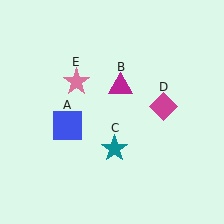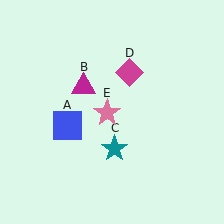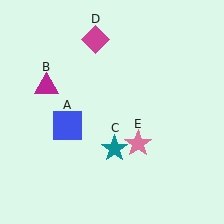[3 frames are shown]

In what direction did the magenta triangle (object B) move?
The magenta triangle (object B) moved left.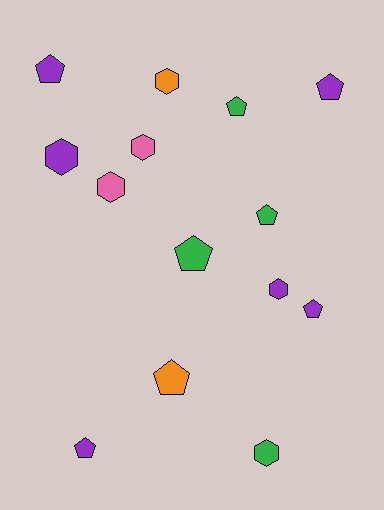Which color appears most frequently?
Purple, with 6 objects.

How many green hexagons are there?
There is 1 green hexagon.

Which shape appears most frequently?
Pentagon, with 8 objects.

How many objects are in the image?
There are 14 objects.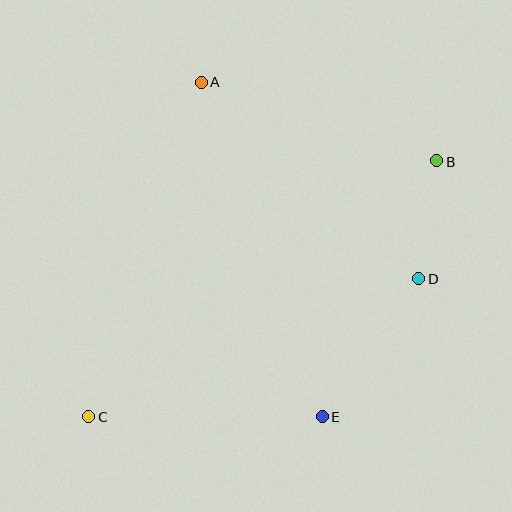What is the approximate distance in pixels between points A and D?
The distance between A and D is approximately 293 pixels.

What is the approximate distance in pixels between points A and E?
The distance between A and E is approximately 355 pixels.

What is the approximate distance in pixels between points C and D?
The distance between C and D is approximately 357 pixels.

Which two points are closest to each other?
Points B and D are closest to each other.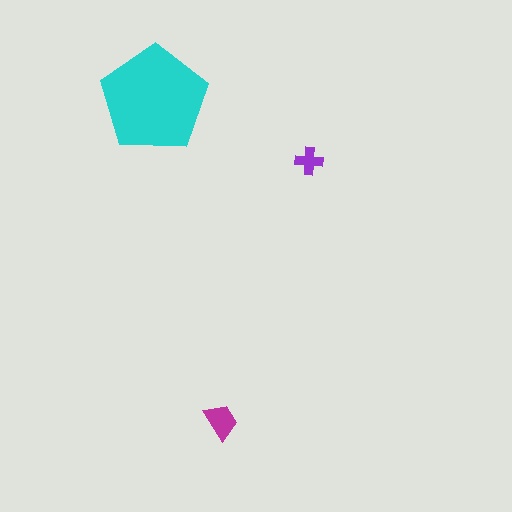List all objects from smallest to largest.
The purple cross, the magenta trapezoid, the cyan pentagon.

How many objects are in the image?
There are 3 objects in the image.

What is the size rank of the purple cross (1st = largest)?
3rd.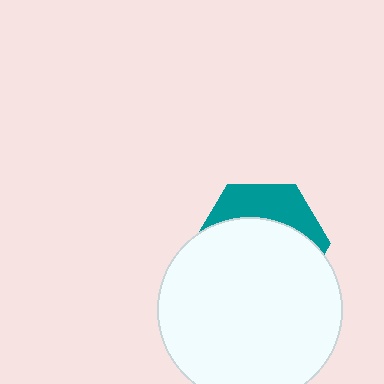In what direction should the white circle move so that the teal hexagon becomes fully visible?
The white circle should move down. That is the shortest direction to clear the overlap and leave the teal hexagon fully visible.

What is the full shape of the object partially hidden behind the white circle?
The partially hidden object is a teal hexagon.